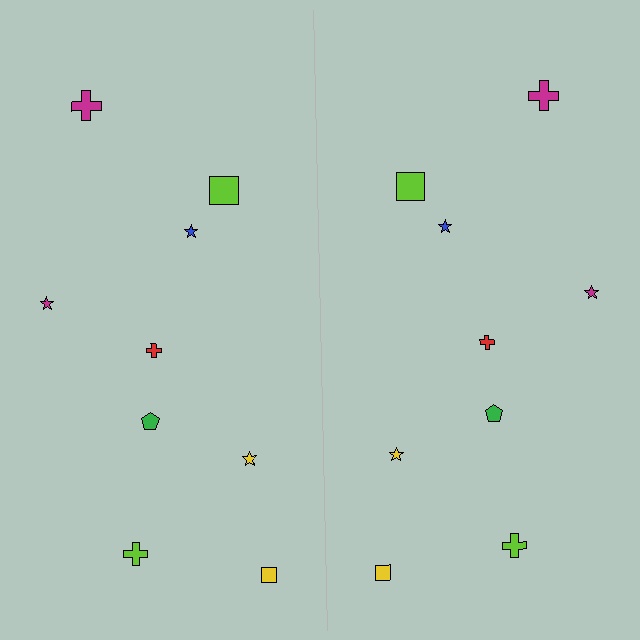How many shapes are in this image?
There are 18 shapes in this image.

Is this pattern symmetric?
Yes, this pattern has bilateral (reflection) symmetry.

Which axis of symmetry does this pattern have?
The pattern has a vertical axis of symmetry running through the center of the image.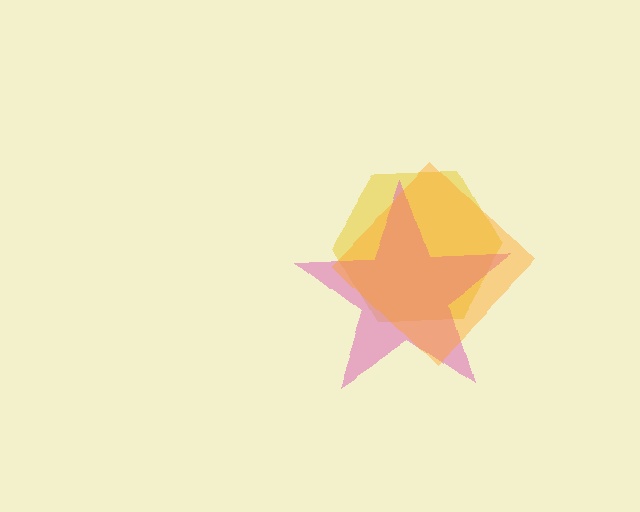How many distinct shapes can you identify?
There are 3 distinct shapes: a yellow hexagon, a pink star, an orange diamond.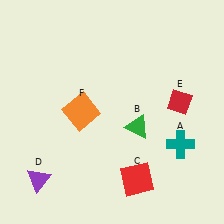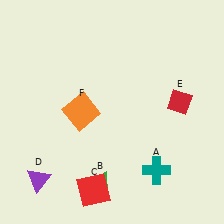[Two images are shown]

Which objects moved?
The objects that moved are: the teal cross (A), the green triangle (B), the red square (C).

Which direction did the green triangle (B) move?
The green triangle (B) moved down.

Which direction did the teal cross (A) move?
The teal cross (A) moved down.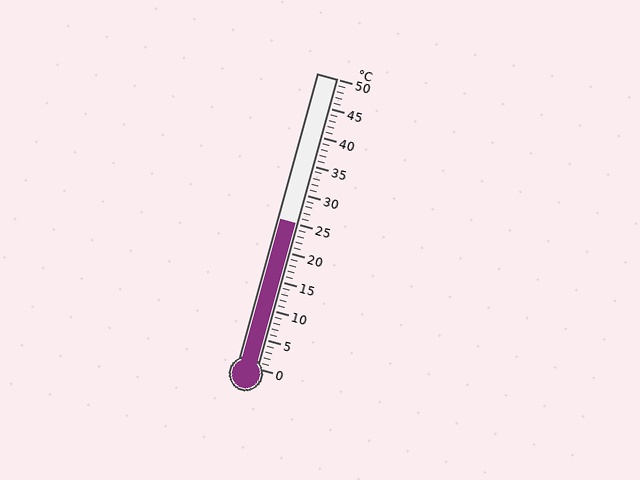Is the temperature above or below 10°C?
The temperature is above 10°C.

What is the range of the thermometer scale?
The thermometer scale ranges from 0°C to 50°C.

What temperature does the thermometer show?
The thermometer shows approximately 25°C.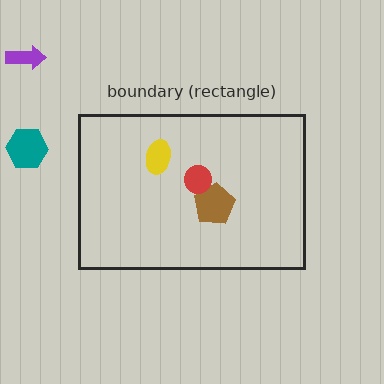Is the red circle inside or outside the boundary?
Inside.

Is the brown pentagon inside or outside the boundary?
Inside.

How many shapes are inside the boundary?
3 inside, 2 outside.